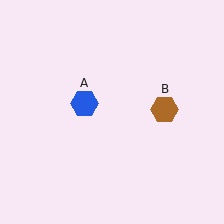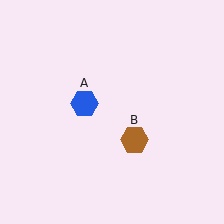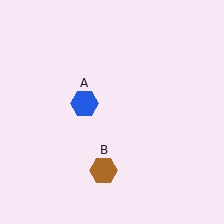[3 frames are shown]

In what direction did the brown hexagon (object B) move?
The brown hexagon (object B) moved down and to the left.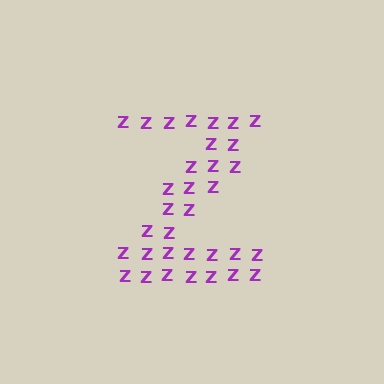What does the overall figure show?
The overall figure shows the letter Z.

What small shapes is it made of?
It is made of small letter Z's.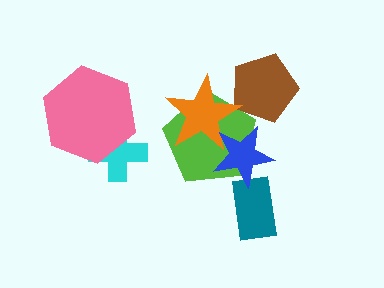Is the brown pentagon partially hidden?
Yes, it is partially covered by another shape.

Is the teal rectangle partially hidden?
Yes, it is partially covered by another shape.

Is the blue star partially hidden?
No, no other shape covers it.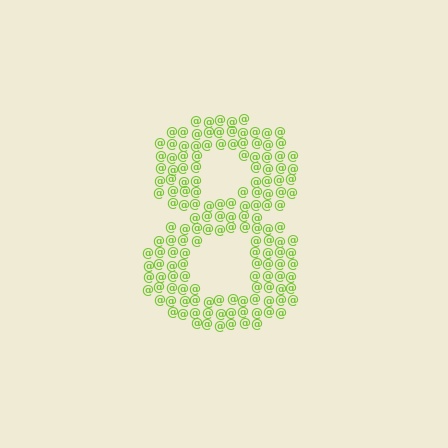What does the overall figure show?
The overall figure shows the digit 8.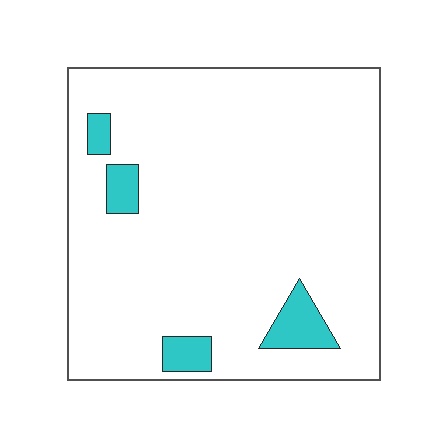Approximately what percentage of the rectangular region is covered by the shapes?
Approximately 10%.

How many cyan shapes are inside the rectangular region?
4.